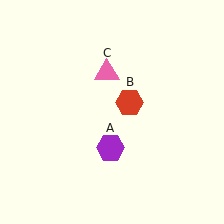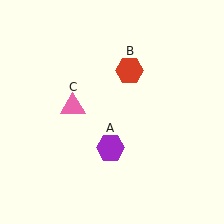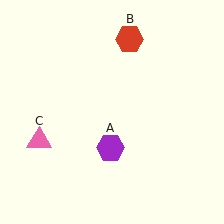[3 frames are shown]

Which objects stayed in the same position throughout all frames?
Purple hexagon (object A) remained stationary.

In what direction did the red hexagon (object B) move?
The red hexagon (object B) moved up.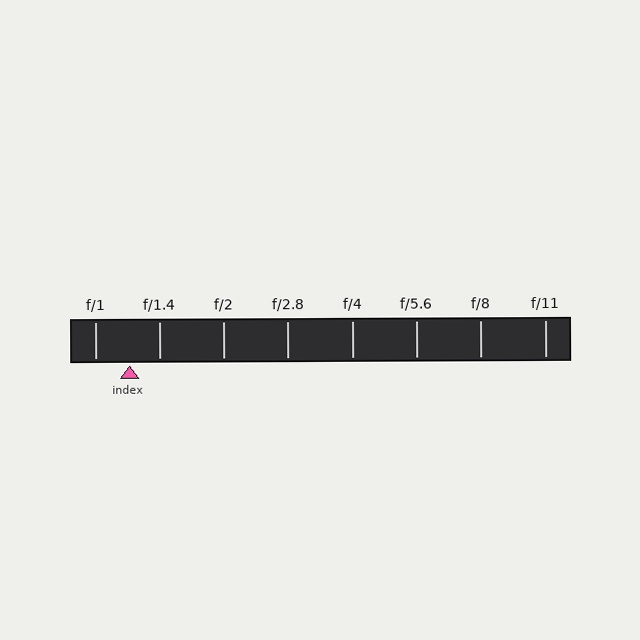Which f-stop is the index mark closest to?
The index mark is closest to f/1.4.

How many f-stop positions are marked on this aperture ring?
There are 8 f-stop positions marked.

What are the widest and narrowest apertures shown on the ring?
The widest aperture shown is f/1 and the narrowest is f/11.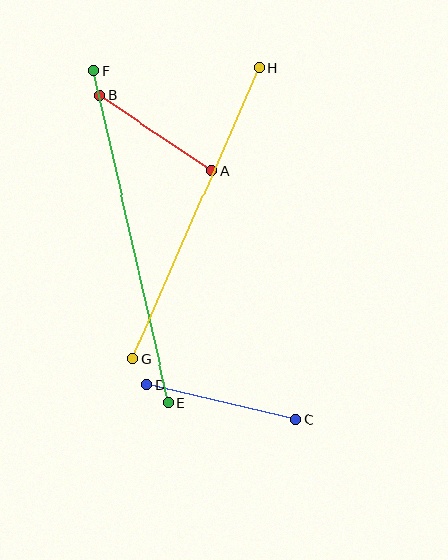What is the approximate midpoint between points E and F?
The midpoint is at approximately (131, 237) pixels.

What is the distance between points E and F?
The distance is approximately 340 pixels.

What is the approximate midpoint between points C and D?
The midpoint is at approximately (221, 402) pixels.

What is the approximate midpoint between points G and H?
The midpoint is at approximately (196, 213) pixels.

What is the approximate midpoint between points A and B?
The midpoint is at approximately (156, 133) pixels.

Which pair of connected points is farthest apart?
Points E and F are farthest apart.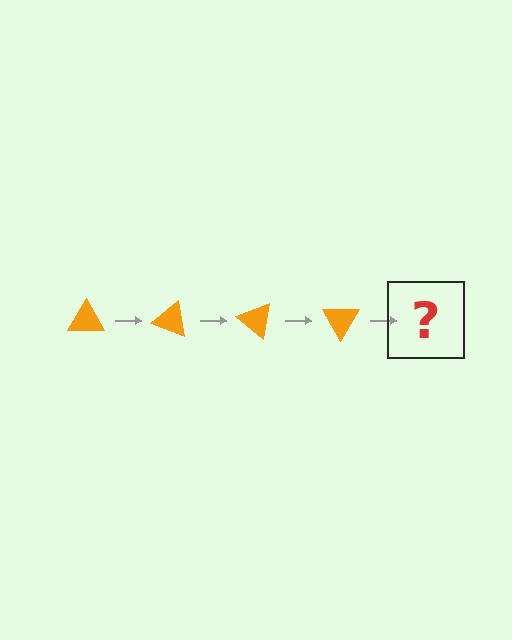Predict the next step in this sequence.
The next step is an orange triangle rotated 80 degrees.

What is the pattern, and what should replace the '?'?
The pattern is that the triangle rotates 20 degrees each step. The '?' should be an orange triangle rotated 80 degrees.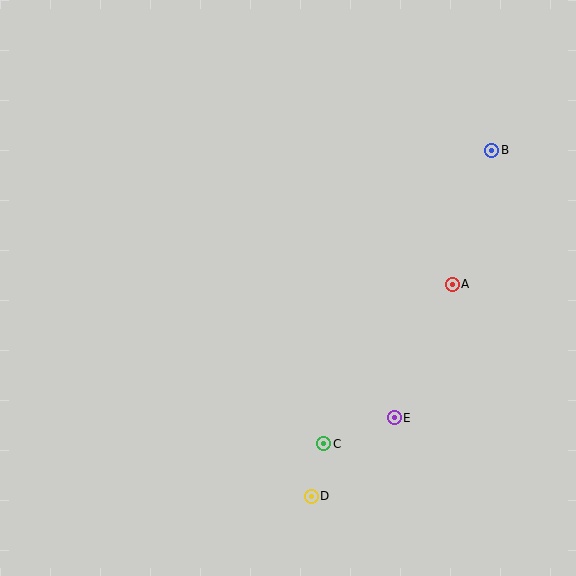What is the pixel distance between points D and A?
The distance between D and A is 255 pixels.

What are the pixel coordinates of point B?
Point B is at (492, 150).